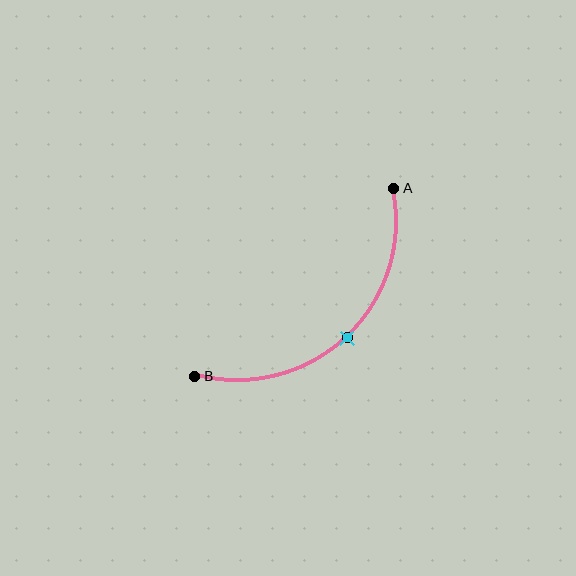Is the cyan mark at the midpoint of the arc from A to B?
Yes. The cyan mark lies on the arc at equal arc-length from both A and B — it is the arc midpoint.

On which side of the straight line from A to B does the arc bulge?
The arc bulges below and to the right of the straight line connecting A and B.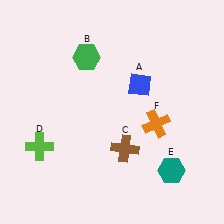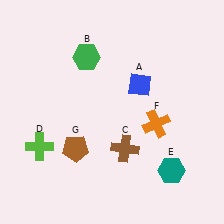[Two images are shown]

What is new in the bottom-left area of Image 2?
A brown pentagon (G) was added in the bottom-left area of Image 2.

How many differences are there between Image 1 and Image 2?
There is 1 difference between the two images.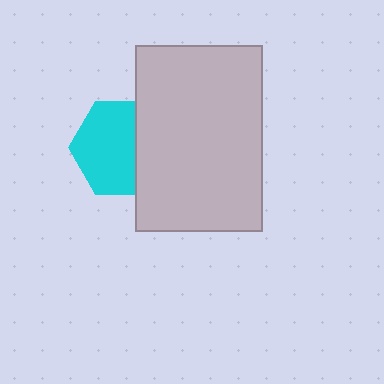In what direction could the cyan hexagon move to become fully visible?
The cyan hexagon could move left. That would shift it out from behind the light gray rectangle entirely.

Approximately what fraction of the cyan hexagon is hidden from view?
Roughly 33% of the cyan hexagon is hidden behind the light gray rectangle.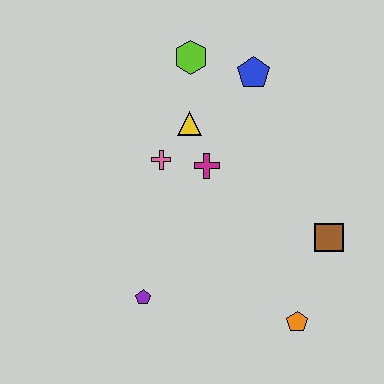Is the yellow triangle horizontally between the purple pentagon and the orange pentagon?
Yes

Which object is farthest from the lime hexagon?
The orange pentagon is farthest from the lime hexagon.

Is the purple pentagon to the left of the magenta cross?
Yes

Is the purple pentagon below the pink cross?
Yes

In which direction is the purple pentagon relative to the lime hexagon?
The purple pentagon is below the lime hexagon.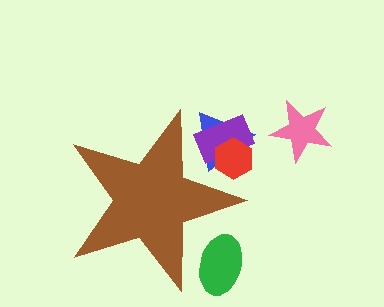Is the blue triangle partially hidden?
Yes, the blue triangle is partially hidden behind the brown star.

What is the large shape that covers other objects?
A brown star.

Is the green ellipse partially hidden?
Yes, the green ellipse is partially hidden behind the brown star.